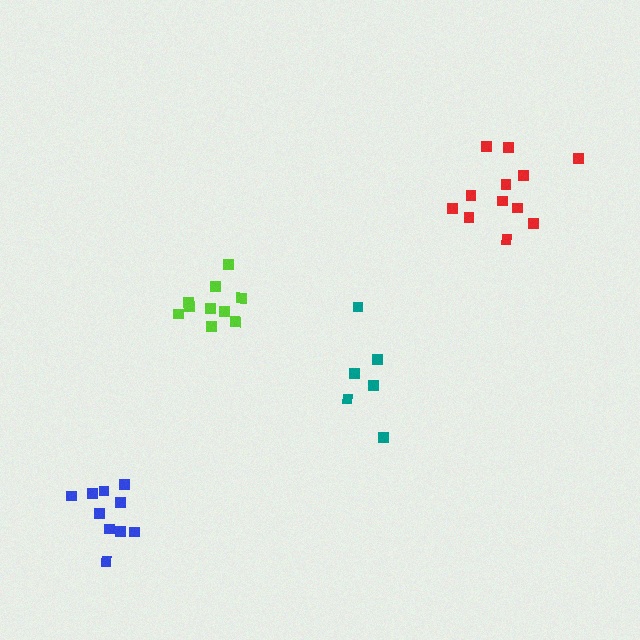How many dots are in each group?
Group 1: 10 dots, Group 2: 6 dots, Group 3: 10 dots, Group 4: 12 dots (38 total).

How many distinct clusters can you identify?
There are 4 distinct clusters.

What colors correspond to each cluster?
The clusters are colored: blue, teal, lime, red.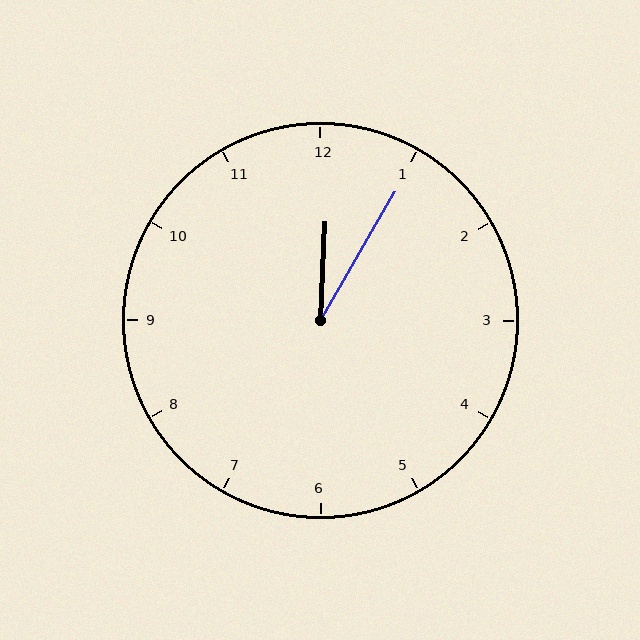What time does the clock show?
12:05.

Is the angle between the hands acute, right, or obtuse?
It is acute.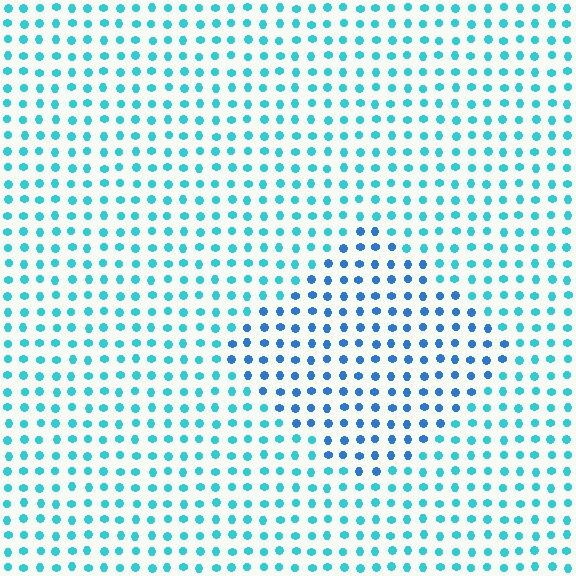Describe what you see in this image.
The image is filled with small cyan elements in a uniform arrangement. A diamond-shaped region is visible where the elements are tinted to a slightly different hue, forming a subtle color boundary.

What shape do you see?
I see a diamond.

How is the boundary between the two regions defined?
The boundary is defined purely by a slight shift in hue (about 31 degrees). Spacing, size, and orientation are identical on both sides.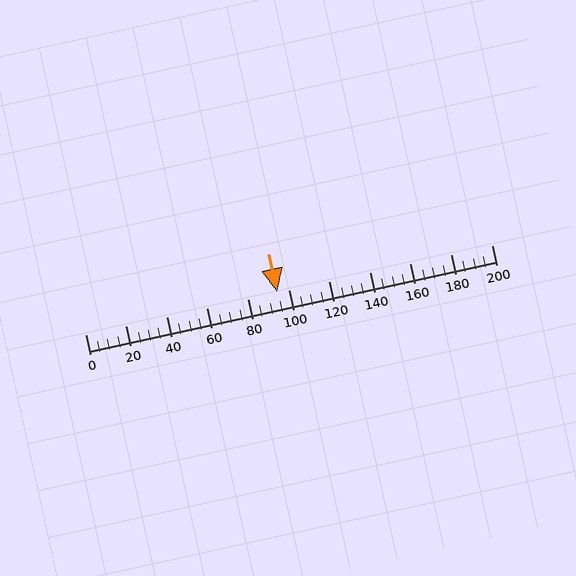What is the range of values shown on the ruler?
The ruler shows values from 0 to 200.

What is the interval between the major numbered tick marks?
The major tick marks are spaced 20 units apart.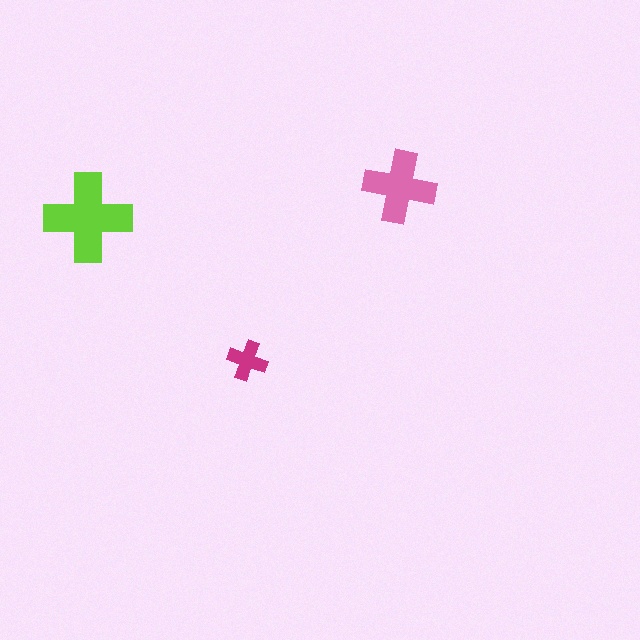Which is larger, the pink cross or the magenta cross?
The pink one.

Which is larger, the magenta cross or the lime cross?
The lime one.